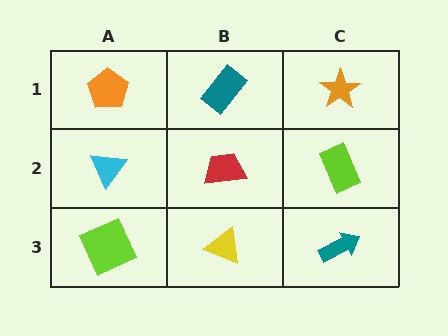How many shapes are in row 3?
3 shapes.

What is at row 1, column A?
An orange pentagon.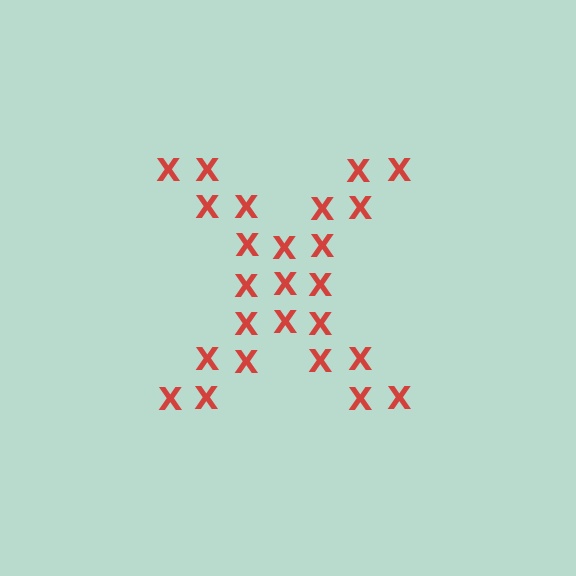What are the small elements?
The small elements are letter X's.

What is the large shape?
The large shape is the letter X.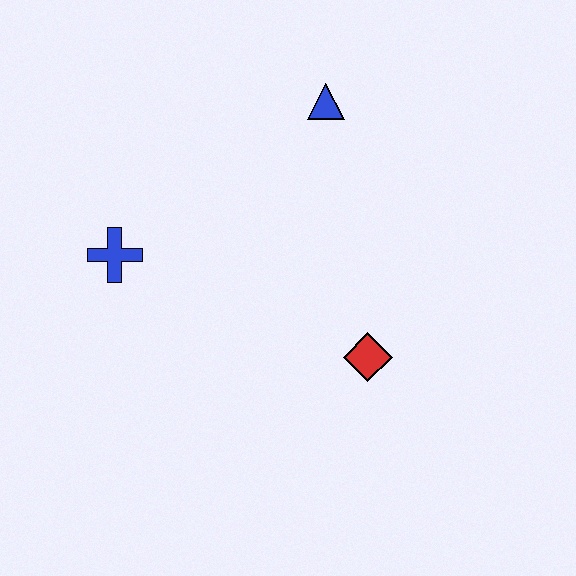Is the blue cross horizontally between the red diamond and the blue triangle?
No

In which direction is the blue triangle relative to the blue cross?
The blue triangle is to the right of the blue cross.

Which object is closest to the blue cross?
The blue triangle is closest to the blue cross.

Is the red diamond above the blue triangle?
No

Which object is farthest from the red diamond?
The blue cross is farthest from the red diamond.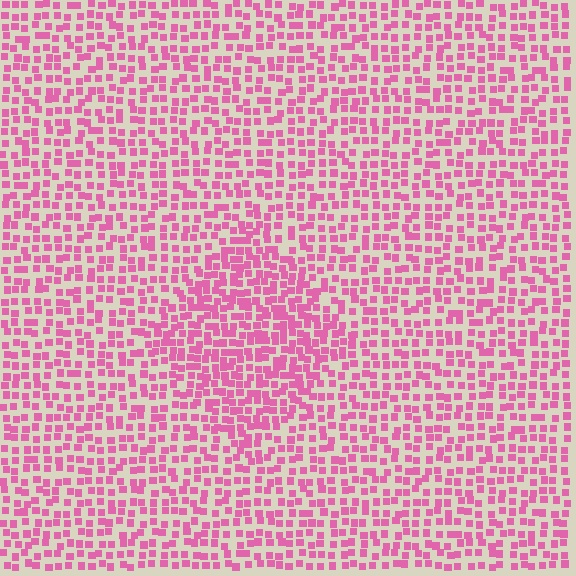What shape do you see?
I see a diamond.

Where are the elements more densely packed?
The elements are more densely packed inside the diamond boundary.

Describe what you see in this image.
The image contains small pink elements arranged at two different densities. A diamond-shaped region is visible where the elements are more densely packed than the surrounding area.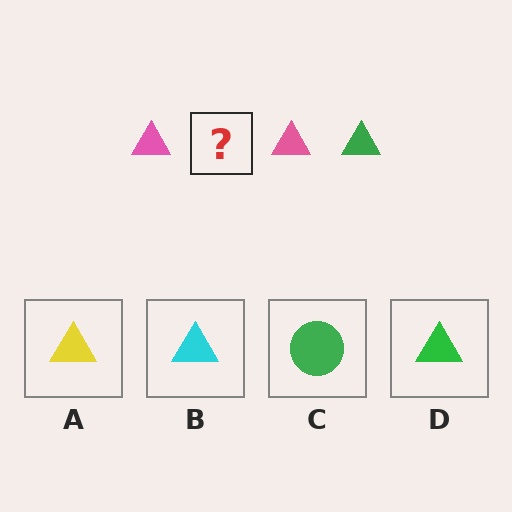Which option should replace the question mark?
Option D.